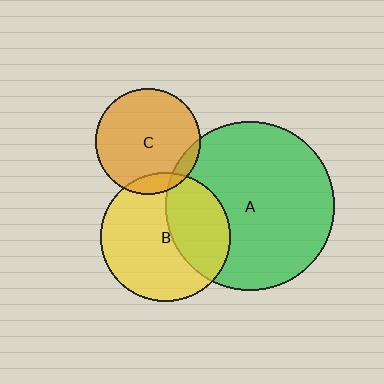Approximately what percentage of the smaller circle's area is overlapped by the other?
Approximately 10%.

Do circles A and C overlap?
Yes.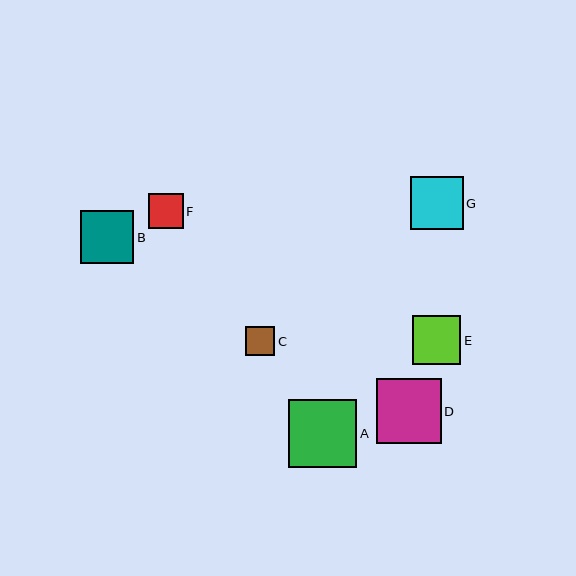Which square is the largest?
Square A is the largest with a size of approximately 68 pixels.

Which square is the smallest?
Square C is the smallest with a size of approximately 29 pixels.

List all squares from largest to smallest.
From largest to smallest: A, D, B, G, E, F, C.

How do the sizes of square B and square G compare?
Square B and square G are approximately the same size.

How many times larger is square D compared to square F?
Square D is approximately 1.9 times the size of square F.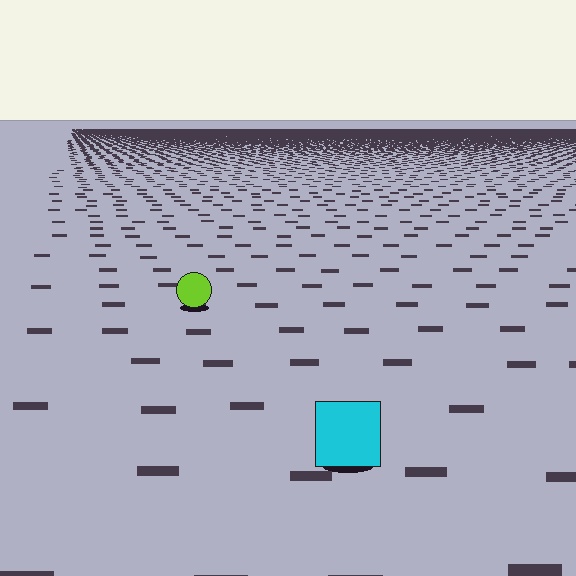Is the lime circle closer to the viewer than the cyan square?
No. The cyan square is closer — you can tell from the texture gradient: the ground texture is coarser near it.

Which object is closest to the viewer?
The cyan square is closest. The texture marks near it are larger and more spread out.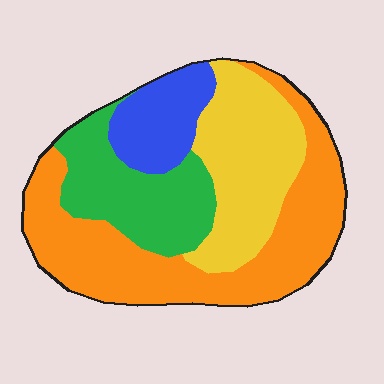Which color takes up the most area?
Orange, at roughly 40%.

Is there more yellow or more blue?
Yellow.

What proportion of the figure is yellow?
Yellow takes up about one quarter (1/4) of the figure.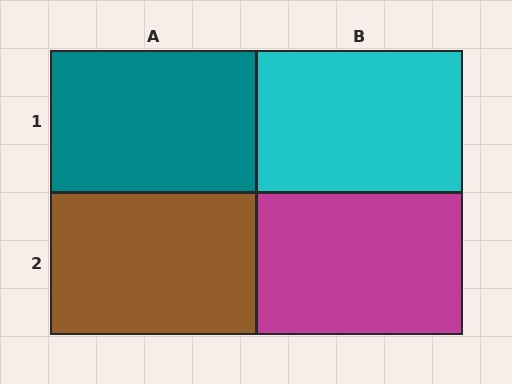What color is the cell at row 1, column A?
Teal.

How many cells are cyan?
1 cell is cyan.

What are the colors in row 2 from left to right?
Brown, magenta.